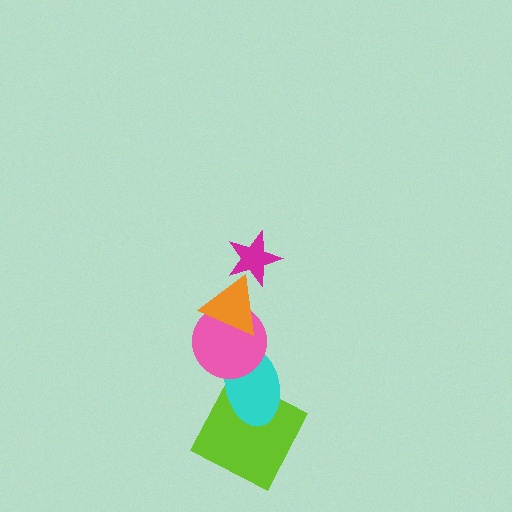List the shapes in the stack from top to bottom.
From top to bottom: the magenta star, the orange triangle, the pink circle, the cyan ellipse, the lime square.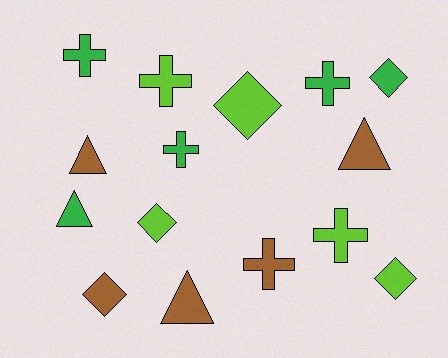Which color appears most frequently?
Lime, with 5 objects.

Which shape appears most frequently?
Cross, with 6 objects.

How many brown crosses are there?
There is 1 brown cross.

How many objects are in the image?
There are 15 objects.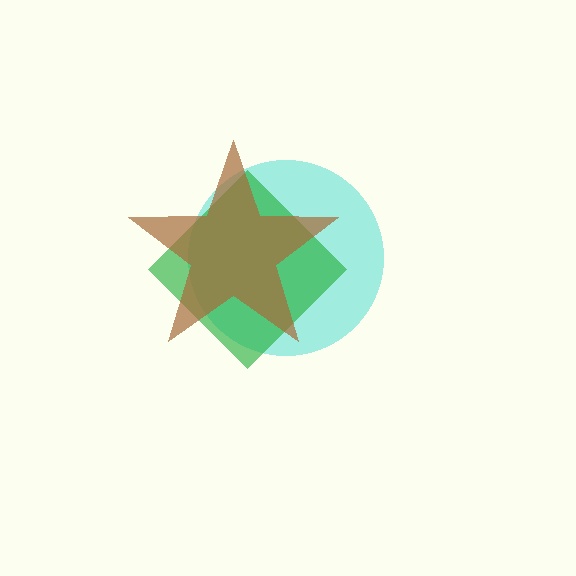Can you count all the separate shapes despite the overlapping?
Yes, there are 3 separate shapes.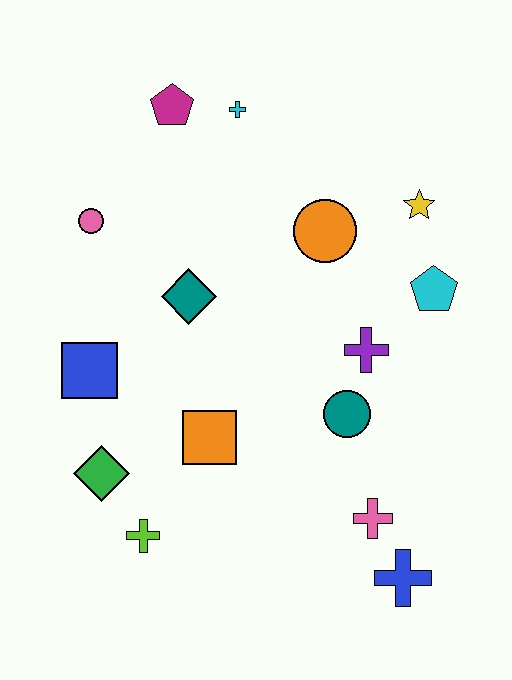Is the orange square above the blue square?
No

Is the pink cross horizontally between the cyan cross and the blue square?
No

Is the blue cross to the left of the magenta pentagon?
No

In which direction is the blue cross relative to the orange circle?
The blue cross is below the orange circle.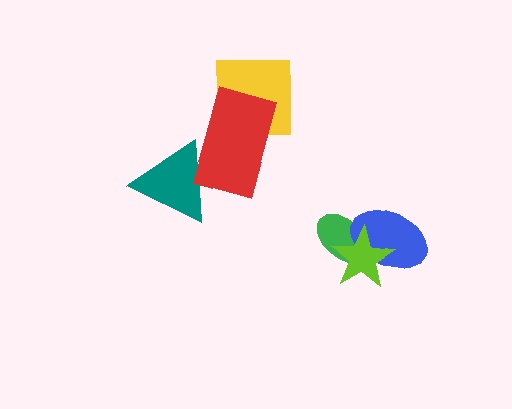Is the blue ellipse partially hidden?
Yes, it is partially covered by another shape.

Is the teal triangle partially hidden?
Yes, it is partially covered by another shape.